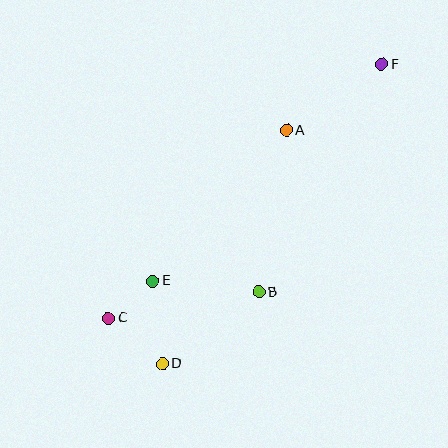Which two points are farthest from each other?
Points C and F are farthest from each other.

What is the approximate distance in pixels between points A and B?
The distance between A and B is approximately 164 pixels.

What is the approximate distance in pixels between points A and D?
The distance between A and D is approximately 264 pixels.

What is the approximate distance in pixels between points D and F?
The distance between D and F is approximately 371 pixels.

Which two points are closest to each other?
Points C and E are closest to each other.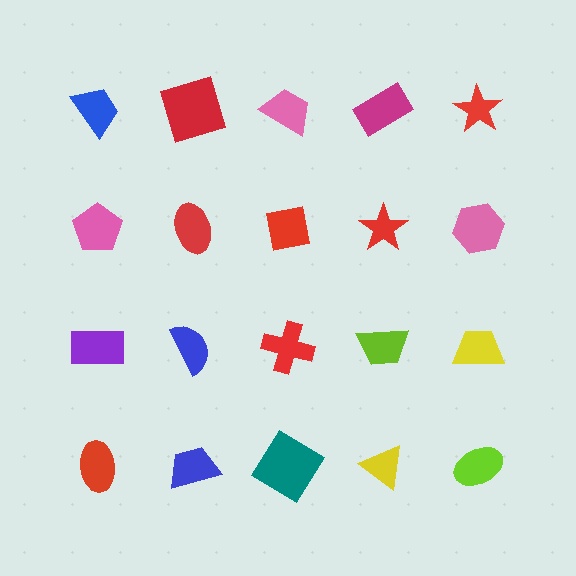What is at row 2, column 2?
A red ellipse.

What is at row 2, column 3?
A red square.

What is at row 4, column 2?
A blue trapezoid.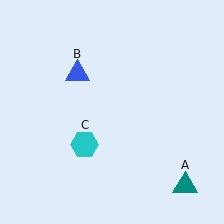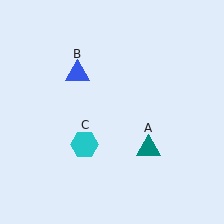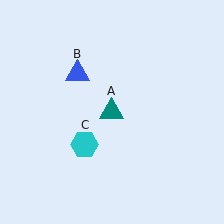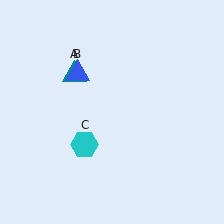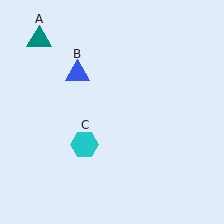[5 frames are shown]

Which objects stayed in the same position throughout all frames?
Blue triangle (object B) and cyan hexagon (object C) remained stationary.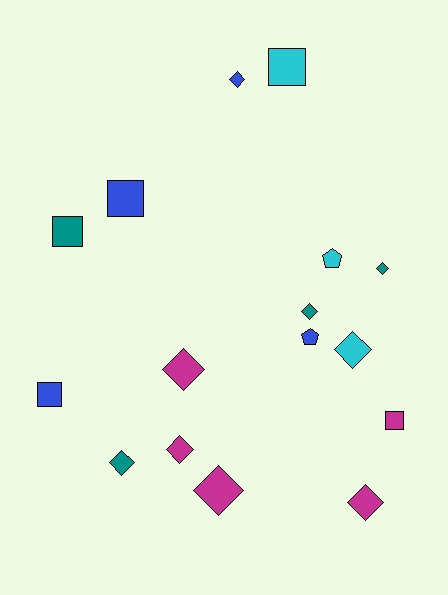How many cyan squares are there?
There is 1 cyan square.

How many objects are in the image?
There are 16 objects.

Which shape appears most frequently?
Diamond, with 9 objects.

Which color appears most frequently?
Magenta, with 5 objects.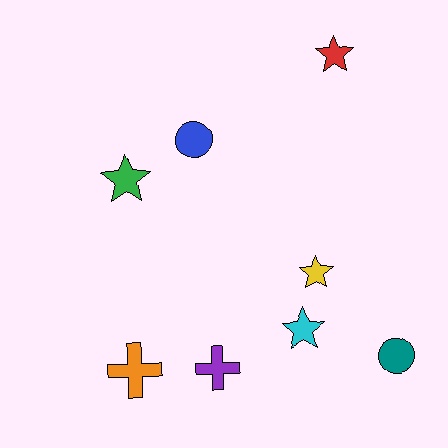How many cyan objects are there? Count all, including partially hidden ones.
There is 1 cyan object.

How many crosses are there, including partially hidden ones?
There are 2 crosses.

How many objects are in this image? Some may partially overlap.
There are 8 objects.